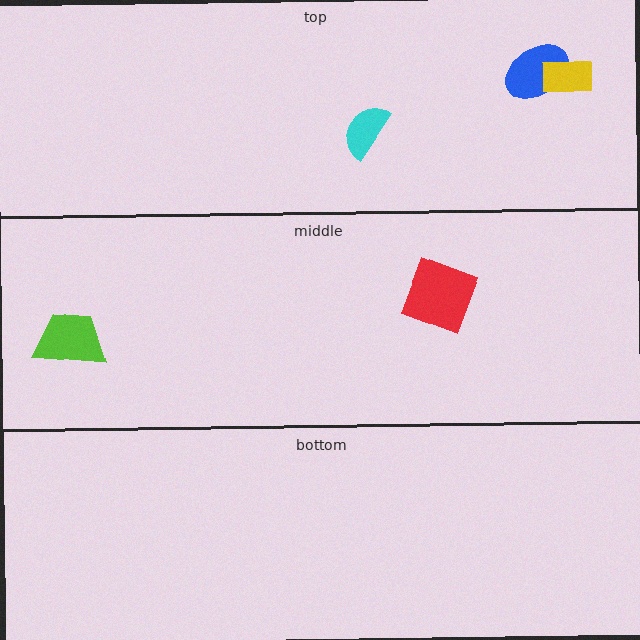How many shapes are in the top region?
3.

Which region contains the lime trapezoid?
The middle region.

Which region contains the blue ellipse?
The top region.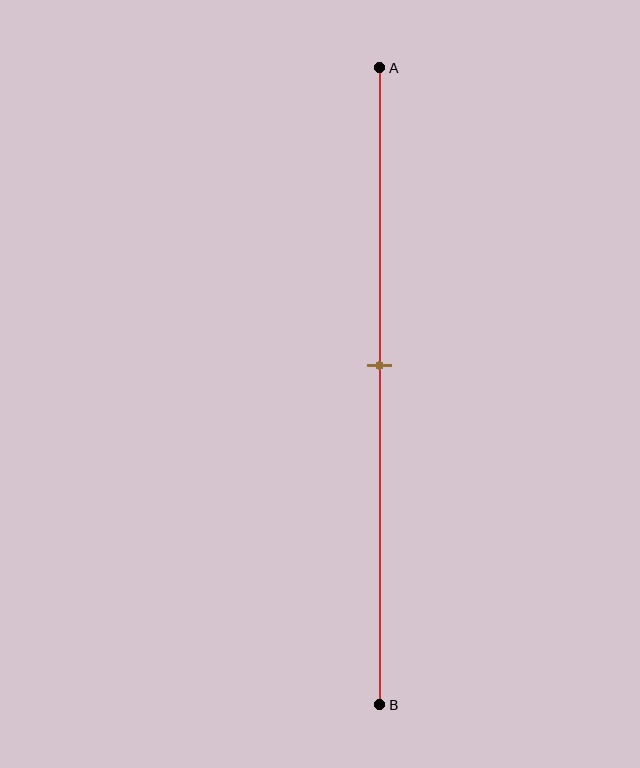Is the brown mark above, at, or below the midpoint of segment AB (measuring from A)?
The brown mark is above the midpoint of segment AB.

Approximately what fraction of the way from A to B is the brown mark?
The brown mark is approximately 45% of the way from A to B.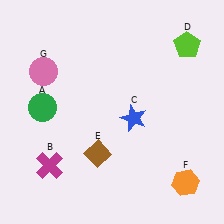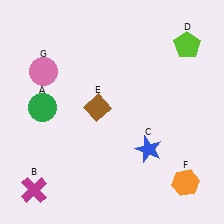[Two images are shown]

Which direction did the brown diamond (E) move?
The brown diamond (E) moved up.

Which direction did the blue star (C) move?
The blue star (C) moved down.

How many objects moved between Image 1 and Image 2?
3 objects moved between the two images.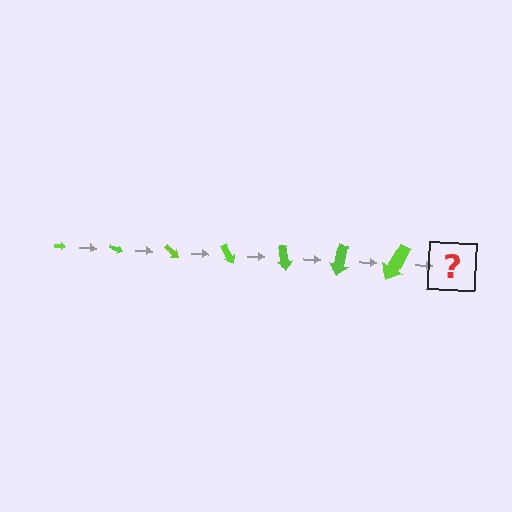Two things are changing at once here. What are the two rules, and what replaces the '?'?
The two rules are that the arrow grows larger each step and it rotates 20 degrees each step. The '?' should be an arrow, larger than the previous one and rotated 140 degrees from the start.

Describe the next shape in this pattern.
It should be an arrow, larger than the previous one and rotated 140 degrees from the start.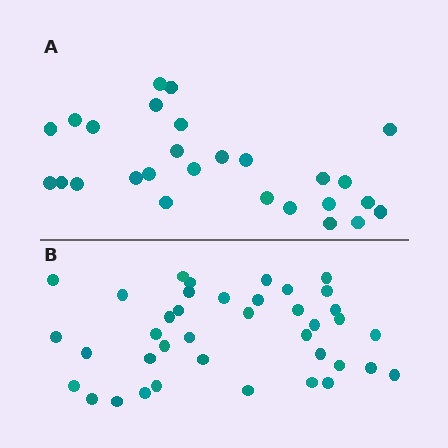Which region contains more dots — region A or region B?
Region B (the bottom region) has more dots.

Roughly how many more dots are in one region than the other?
Region B has roughly 12 or so more dots than region A.